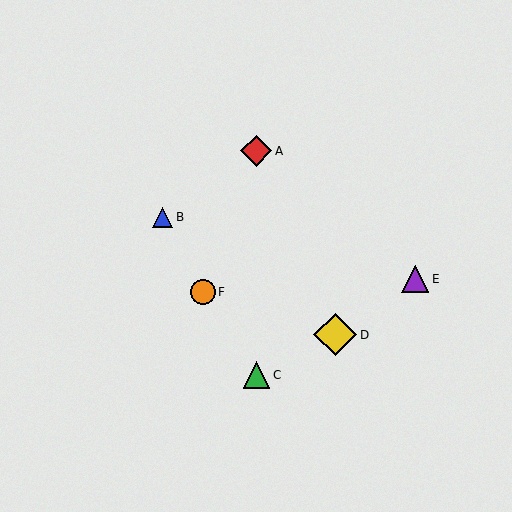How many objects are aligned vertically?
2 objects (A, C) are aligned vertically.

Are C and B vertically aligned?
No, C is at x≈256 and B is at x≈163.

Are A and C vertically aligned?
Yes, both are at x≈256.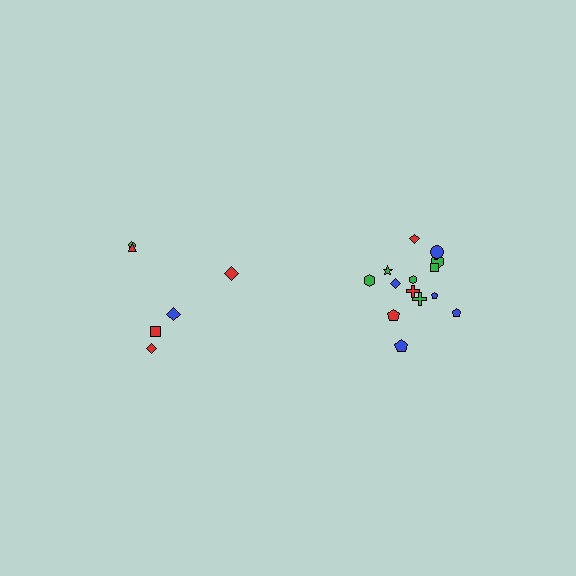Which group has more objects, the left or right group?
The right group.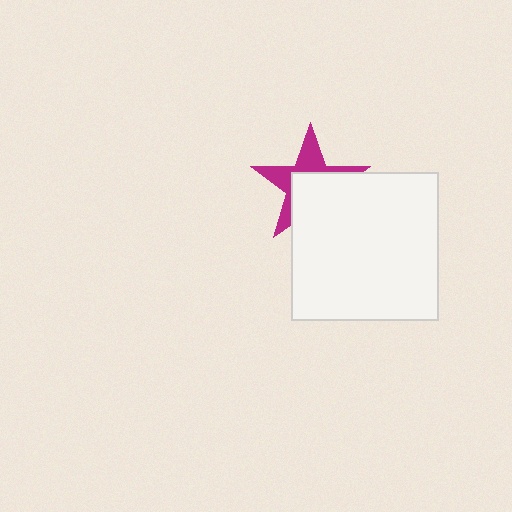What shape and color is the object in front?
The object in front is a white square.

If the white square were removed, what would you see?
You would see the complete magenta star.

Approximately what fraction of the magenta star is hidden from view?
Roughly 54% of the magenta star is hidden behind the white square.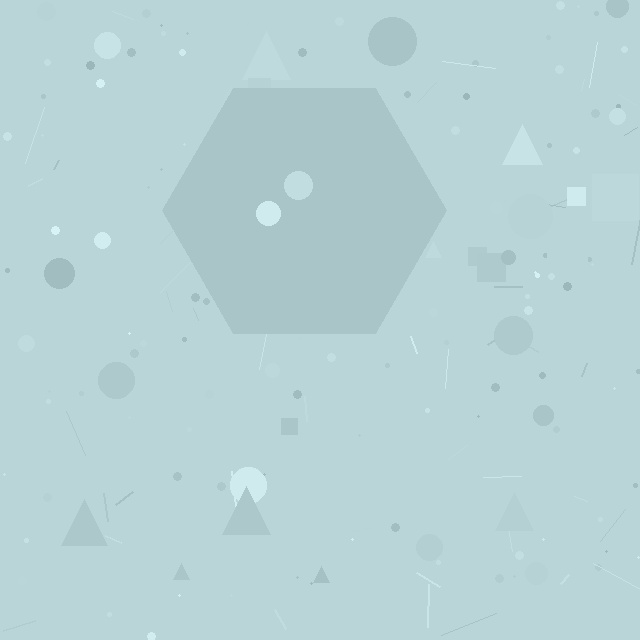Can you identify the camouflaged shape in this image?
The camouflaged shape is a hexagon.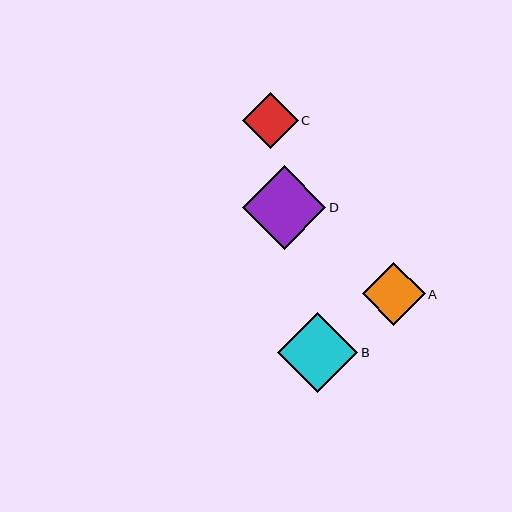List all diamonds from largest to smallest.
From largest to smallest: D, B, A, C.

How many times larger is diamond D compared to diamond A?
Diamond D is approximately 1.3 times the size of diamond A.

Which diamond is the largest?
Diamond D is the largest with a size of approximately 84 pixels.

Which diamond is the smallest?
Diamond C is the smallest with a size of approximately 55 pixels.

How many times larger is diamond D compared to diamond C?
Diamond D is approximately 1.5 times the size of diamond C.